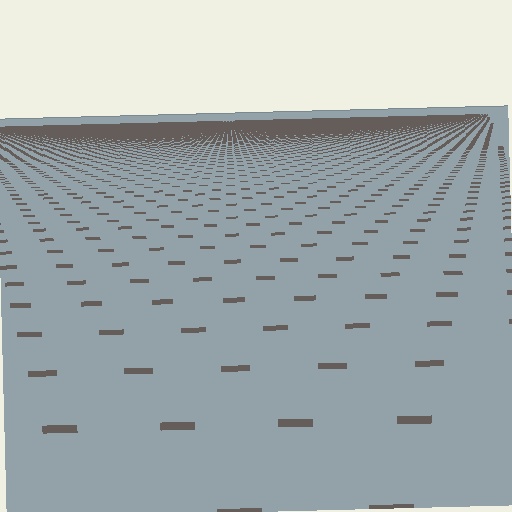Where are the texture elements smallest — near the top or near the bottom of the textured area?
Near the top.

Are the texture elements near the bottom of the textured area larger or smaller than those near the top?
Larger. Near the bottom, elements are closer to the viewer and appear at a bigger on-screen size.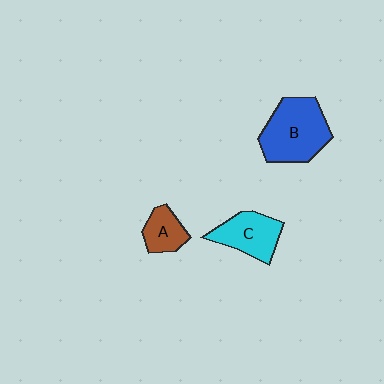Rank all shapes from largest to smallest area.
From largest to smallest: B (blue), C (cyan), A (brown).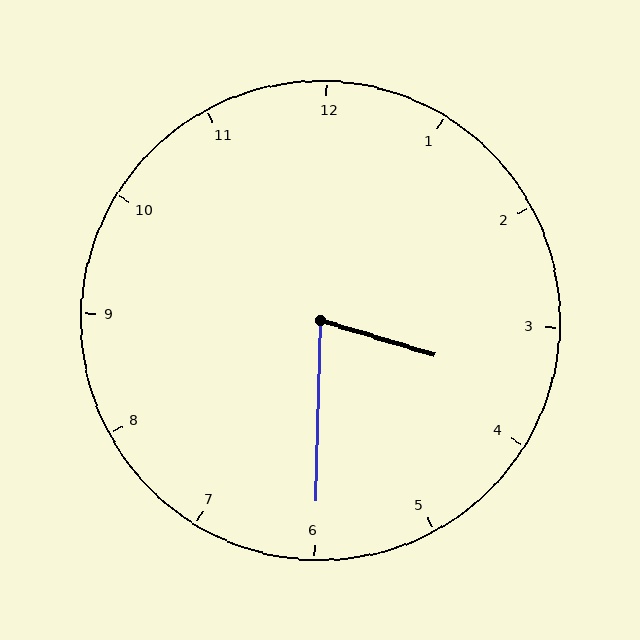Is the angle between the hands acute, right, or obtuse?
It is acute.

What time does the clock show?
3:30.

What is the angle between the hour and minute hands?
Approximately 75 degrees.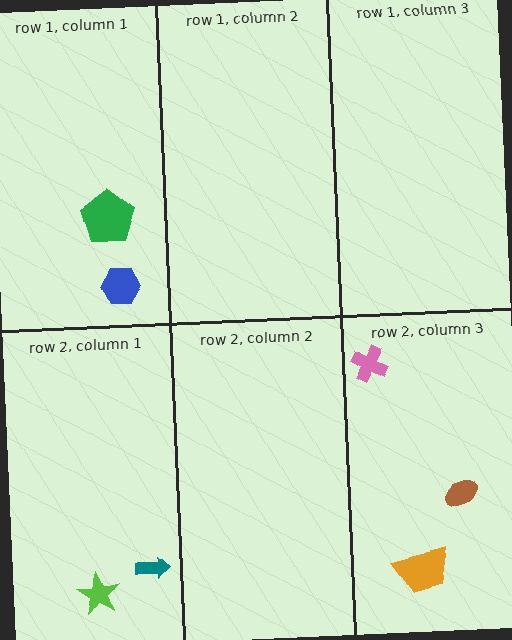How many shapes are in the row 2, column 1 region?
2.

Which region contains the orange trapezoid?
The row 2, column 3 region.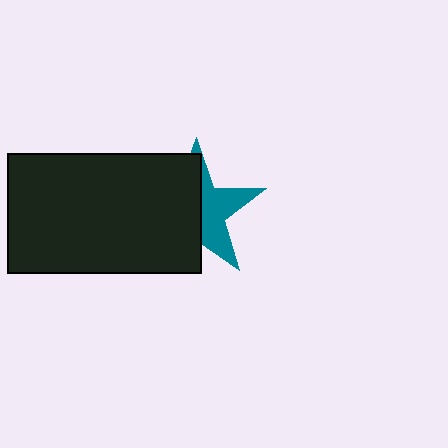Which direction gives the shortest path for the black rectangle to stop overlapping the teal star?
Moving left gives the shortest separation.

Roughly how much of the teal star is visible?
A small part of it is visible (roughly 43%).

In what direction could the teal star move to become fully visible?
The teal star could move right. That would shift it out from behind the black rectangle entirely.